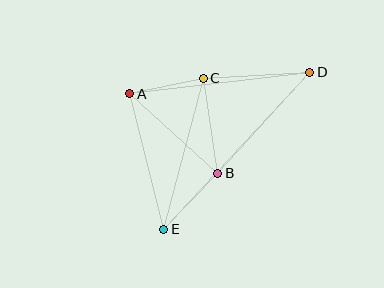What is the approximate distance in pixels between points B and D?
The distance between B and D is approximately 136 pixels.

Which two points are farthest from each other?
Points D and E are farthest from each other.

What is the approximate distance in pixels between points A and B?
The distance between A and B is approximately 119 pixels.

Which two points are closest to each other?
Points A and C are closest to each other.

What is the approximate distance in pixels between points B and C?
The distance between B and C is approximately 96 pixels.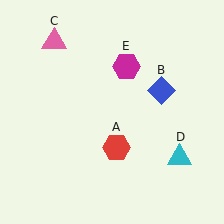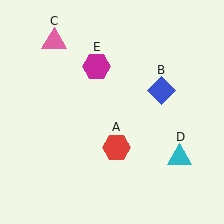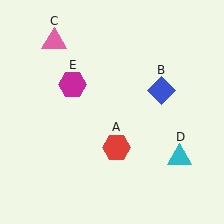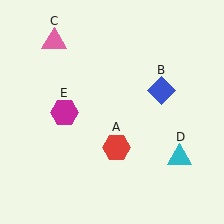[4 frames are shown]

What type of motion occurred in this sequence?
The magenta hexagon (object E) rotated counterclockwise around the center of the scene.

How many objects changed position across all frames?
1 object changed position: magenta hexagon (object E).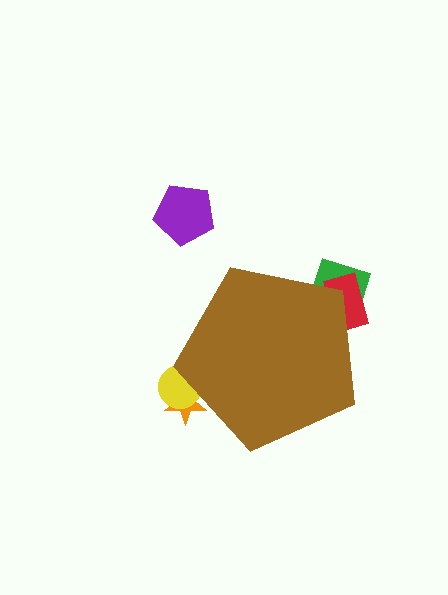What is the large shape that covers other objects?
A brown pentagon.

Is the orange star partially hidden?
Yes, the orange star is partially hidden behind the brown pentagon.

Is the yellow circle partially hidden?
Yes, the yellow circle is partially hidden behind the brown pentagon.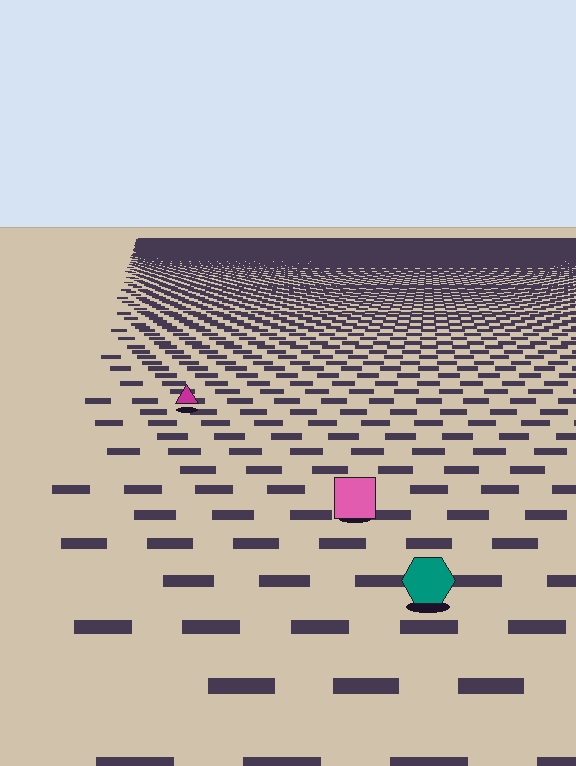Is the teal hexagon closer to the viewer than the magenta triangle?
Yes. The teal hexagon is closer — you can tell from the texture gradient: the ground texture is coarser near it.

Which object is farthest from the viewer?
The magenta triangle is farthest from the viewer. It appears smaller and the ground texture around it is denser.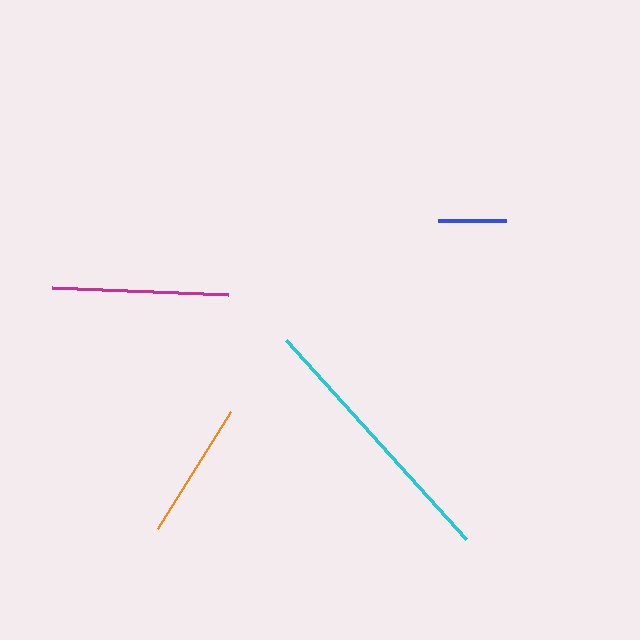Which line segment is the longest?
The cyan line is the longest at approximately 268 pixels.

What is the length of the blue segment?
The blue segment is approximately 68 pixels long.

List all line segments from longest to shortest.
From longest to shortest: cyan, magenta, orange, blue.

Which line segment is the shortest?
The blue line is the shortest at approximately 68 pixels.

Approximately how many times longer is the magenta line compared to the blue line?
The magenta line is approximately 2.6 times the length of the blue line.